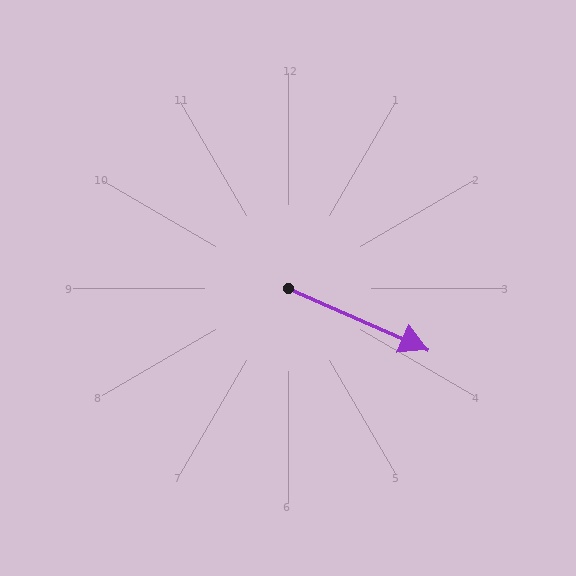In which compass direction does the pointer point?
Southeast.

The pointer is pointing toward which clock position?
Roughly 4 o'clock.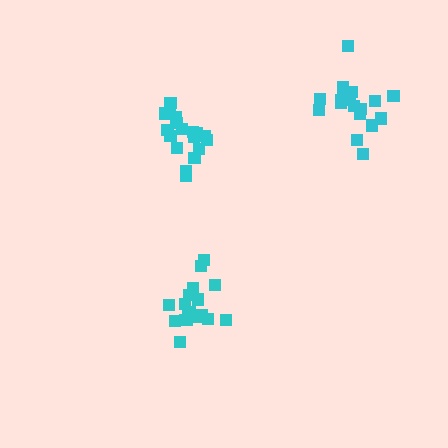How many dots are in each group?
Group 1: 18 dots, Group 2: 18 dots, Group 3: 19 dots (55 total).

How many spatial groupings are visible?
There are 3 spatial groupings.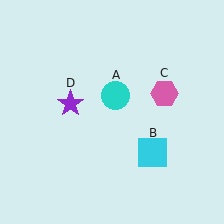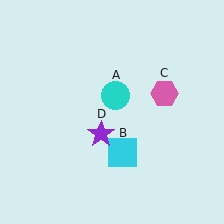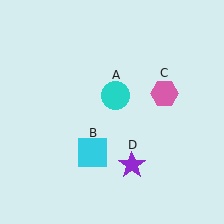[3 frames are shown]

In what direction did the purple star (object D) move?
The purple star (object D) moved down and to the right.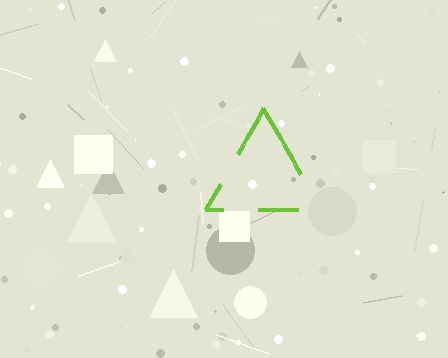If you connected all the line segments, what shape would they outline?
They would outline a triangle.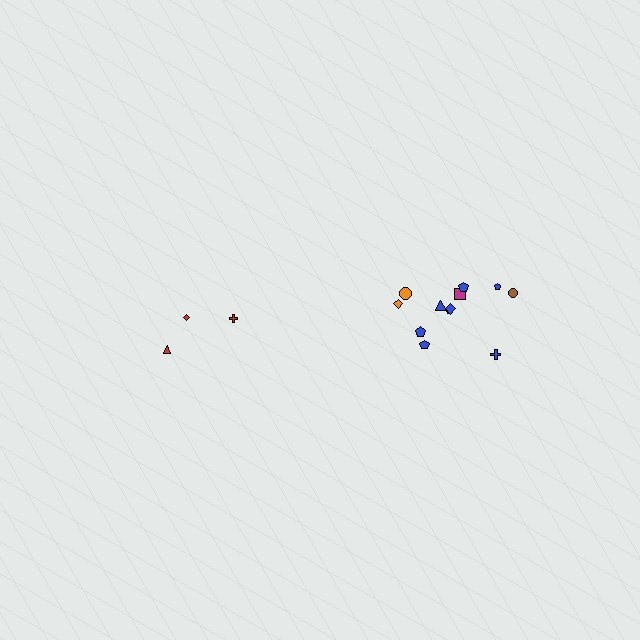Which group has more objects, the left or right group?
The right group.